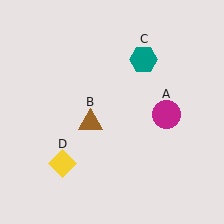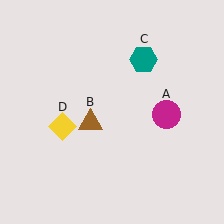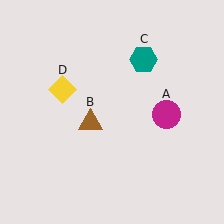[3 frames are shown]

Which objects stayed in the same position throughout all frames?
Magenta circle (object A) and brown triangle (object B) and teal hexagon (object C) remained stationary.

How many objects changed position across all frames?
1 object changed position: yellow diamond (object D).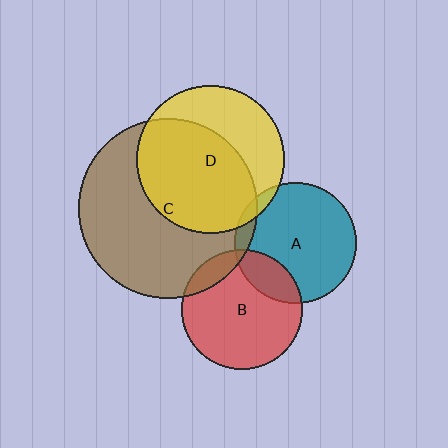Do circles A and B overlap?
Yes.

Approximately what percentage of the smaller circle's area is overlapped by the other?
Approximately 20%.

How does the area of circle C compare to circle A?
Approximately 2.2 times.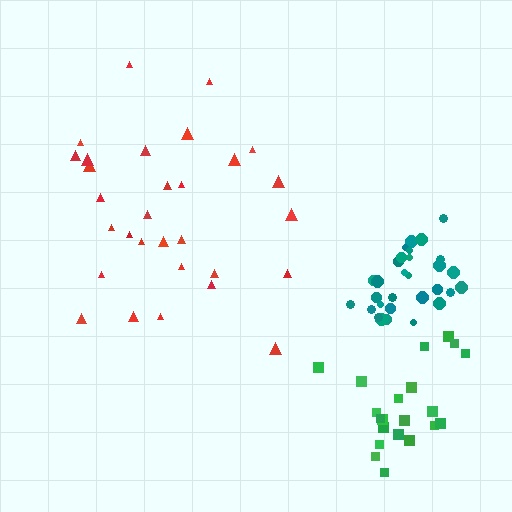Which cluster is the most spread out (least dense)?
Red.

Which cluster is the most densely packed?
Teal.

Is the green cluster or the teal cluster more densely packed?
Teal.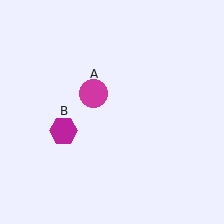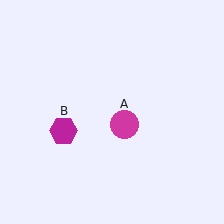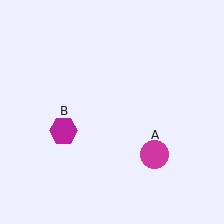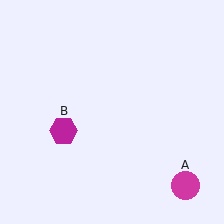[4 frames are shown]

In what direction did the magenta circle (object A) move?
The magenta circle (object A) moved down and to the right.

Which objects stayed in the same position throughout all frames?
Magenta hexagon (object B) remained stationary.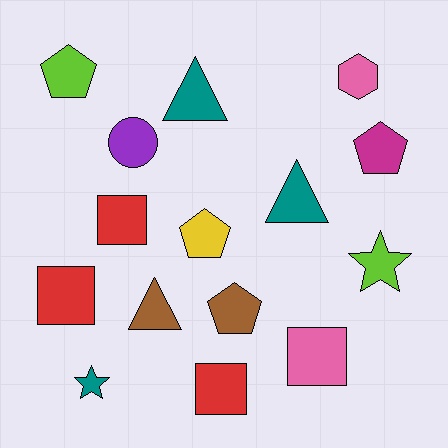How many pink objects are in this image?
There are 2 pink objects.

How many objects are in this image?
There are 15 objects.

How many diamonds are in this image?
There are no diamonds.